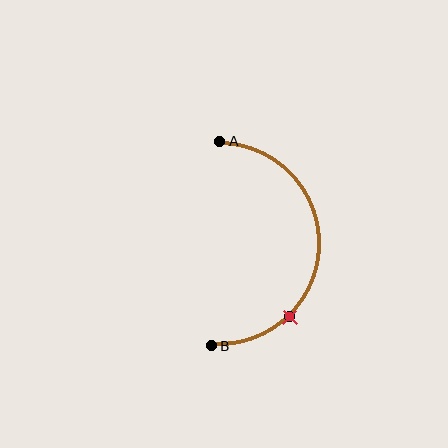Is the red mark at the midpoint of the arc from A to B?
No. The red mark lies on the arc but is closer to endpoint B. The arc midpoint would be at the point on the curve equidistant along the arc from both A and B.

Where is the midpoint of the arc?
The arc midpoint is the point on the curve farthest from the straight line joining A and B. It sits to the right of that line.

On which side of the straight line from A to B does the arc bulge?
The arc bulges to the right of the straight line connecting A and B.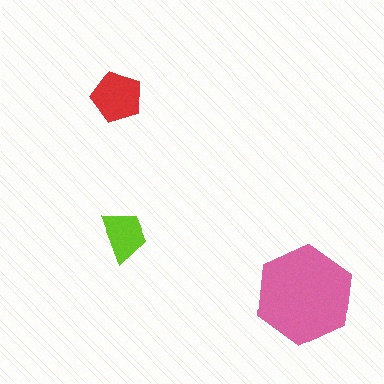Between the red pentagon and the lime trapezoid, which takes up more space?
The red pentagon.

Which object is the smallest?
The lime trapezoid.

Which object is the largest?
The pink hexagon.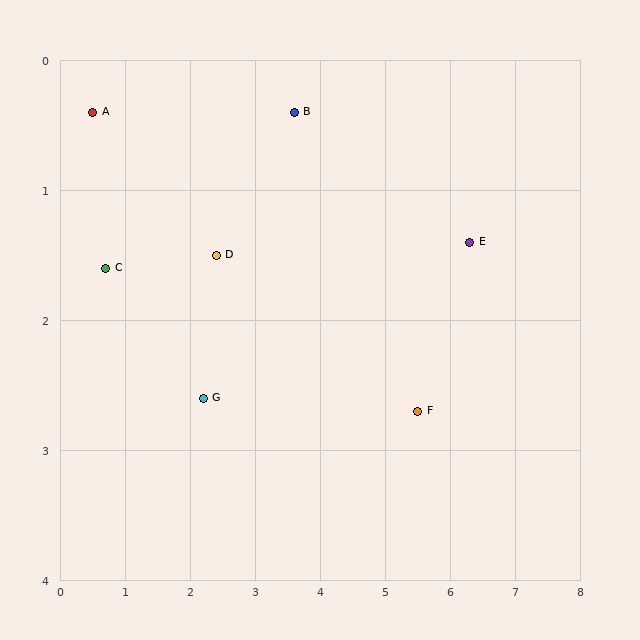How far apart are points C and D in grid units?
Points C and D are about 1.7 grid units apart.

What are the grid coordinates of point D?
Point D is at approximately (2.4, 1.5).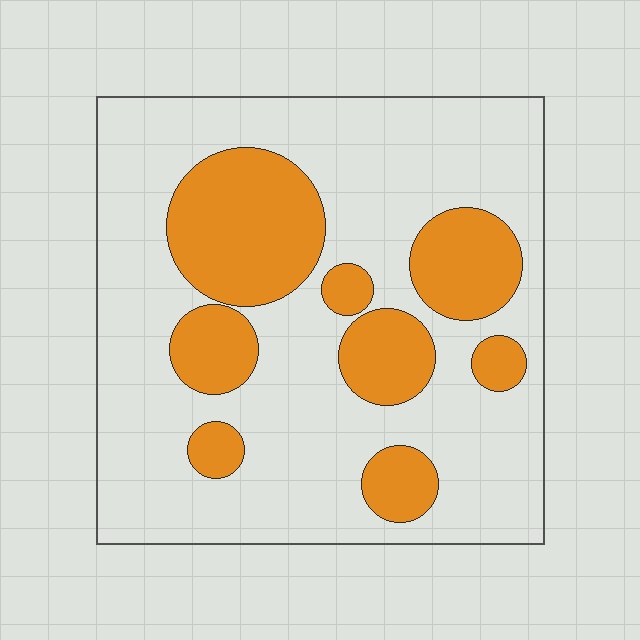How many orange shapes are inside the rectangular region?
8.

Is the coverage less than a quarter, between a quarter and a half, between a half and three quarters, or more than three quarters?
Between a quarter and a half.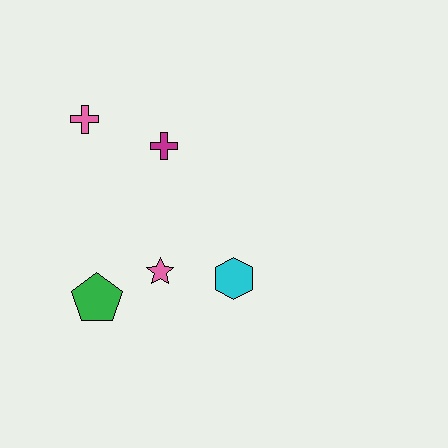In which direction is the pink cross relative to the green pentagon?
The pink cross is above the green pentagon.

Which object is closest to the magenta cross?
The pink cross is closest to the magenta cross.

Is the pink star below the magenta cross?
Yes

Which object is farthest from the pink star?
The pink cross is farthest from the pink star.